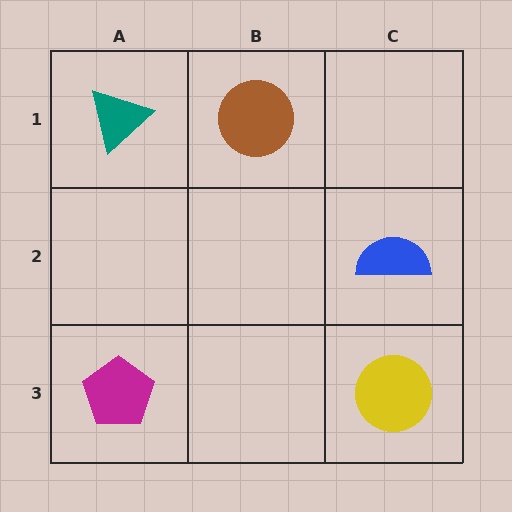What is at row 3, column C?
A yellow circle.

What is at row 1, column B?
A brown circle.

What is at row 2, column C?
A blue semicircle.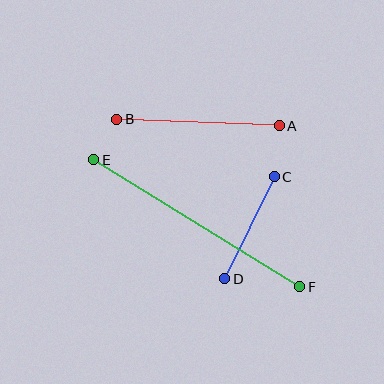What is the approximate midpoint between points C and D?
The midpoint is at approximately (249, 228) pixels.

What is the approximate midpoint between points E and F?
The midpoint is at approximately (197, 223) pixels.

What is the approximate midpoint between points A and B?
The midpoint is at approximately (198, 123) pixels.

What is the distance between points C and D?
The distance is approximately 113 pixels.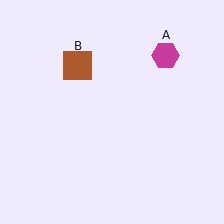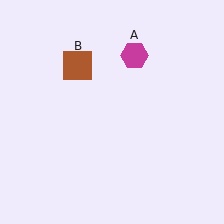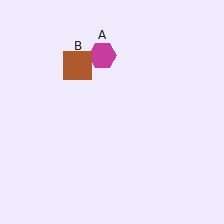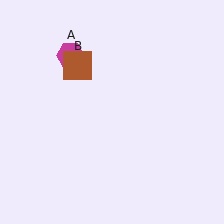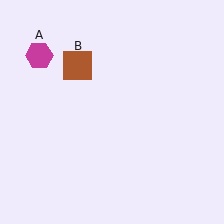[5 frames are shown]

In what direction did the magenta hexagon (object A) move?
The magenta hexagon (object A) moved left.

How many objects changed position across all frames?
1 object changed position: magenta hexagon (object A).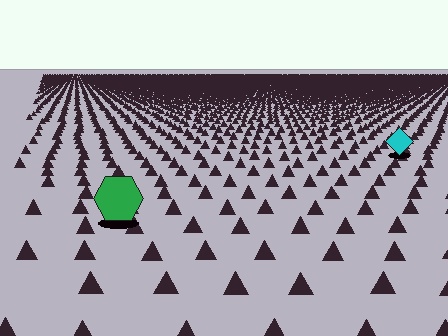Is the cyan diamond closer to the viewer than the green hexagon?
No. The green hexagon is closer — you can tell from the texture gradient: the ground texture is coarser near it.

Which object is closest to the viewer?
The green hexagon is closest. The texture marks near it are larger and more spread out.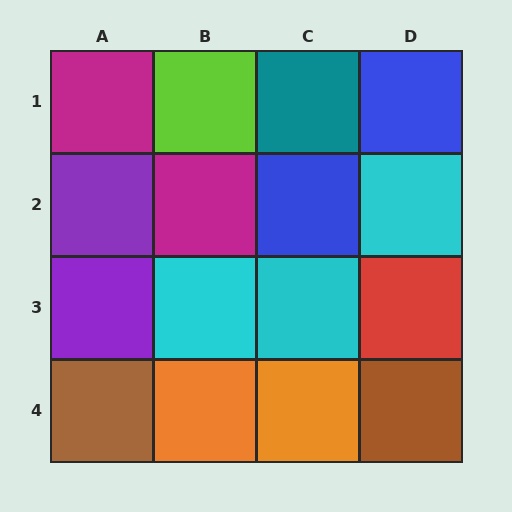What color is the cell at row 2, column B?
Magenta.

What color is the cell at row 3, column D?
Red.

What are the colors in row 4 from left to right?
Brown, orange, orange, brown.